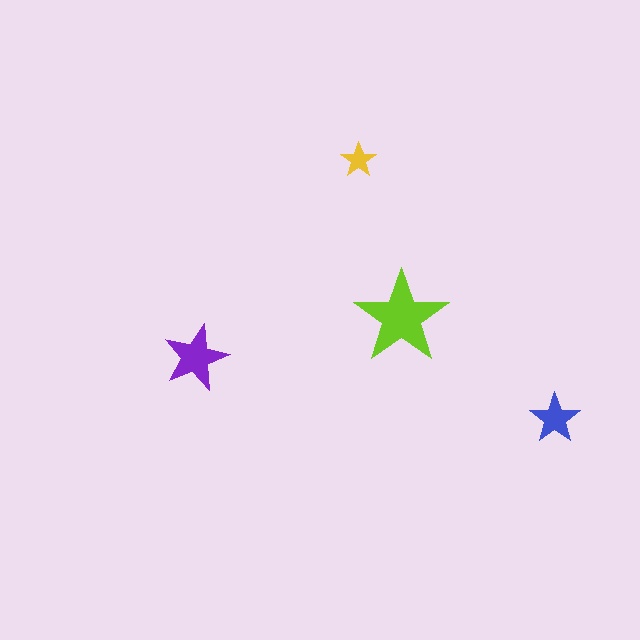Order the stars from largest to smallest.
the lime one, the purple one, the blue one, the yellow one.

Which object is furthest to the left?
The purple star is leftmost.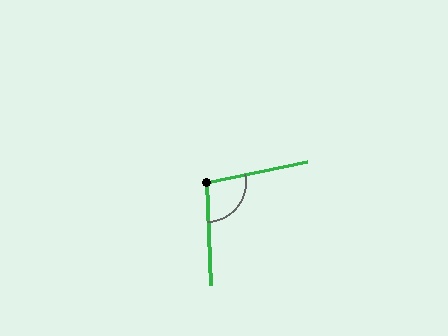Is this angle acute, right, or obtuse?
It is obtuse.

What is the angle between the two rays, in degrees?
Approximately 99 degrees.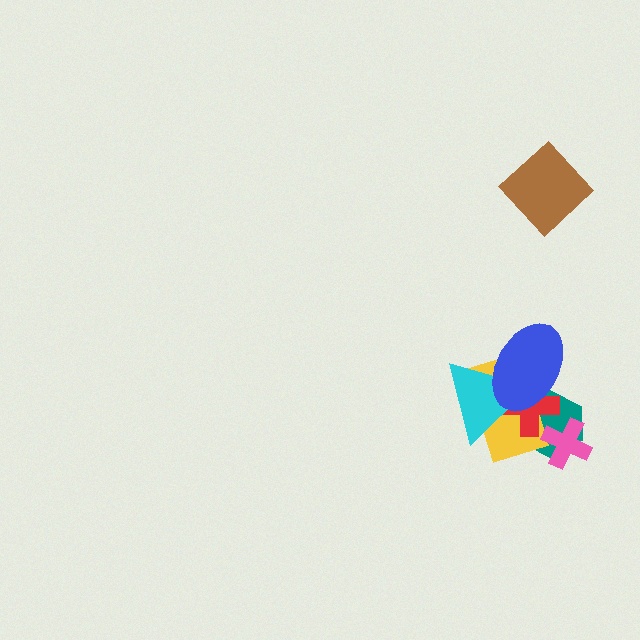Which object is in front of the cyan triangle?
The blue ellipse is in front of the cyan triangle.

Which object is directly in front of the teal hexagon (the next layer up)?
The yellow rectangle is directly in front of the teal hexagon.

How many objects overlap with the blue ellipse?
4 objects overlap with the blue ellipse.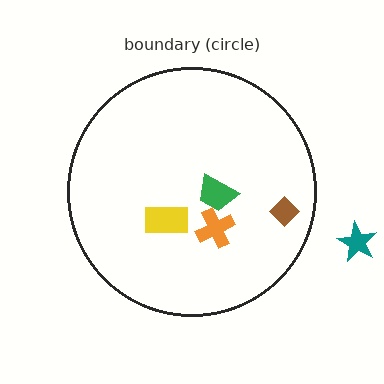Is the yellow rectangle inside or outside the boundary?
Inside.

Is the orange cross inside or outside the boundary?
Inside.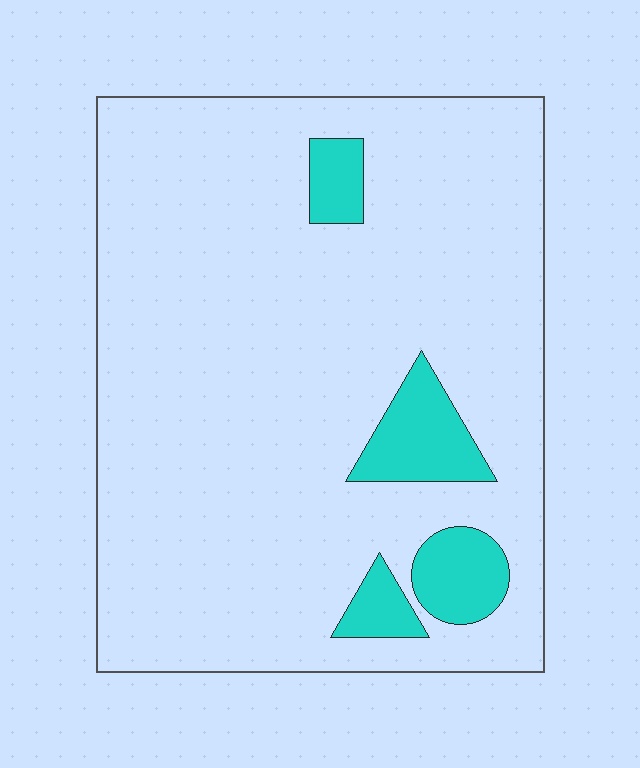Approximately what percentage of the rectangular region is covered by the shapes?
Approximately 10%.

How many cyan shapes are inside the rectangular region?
4.